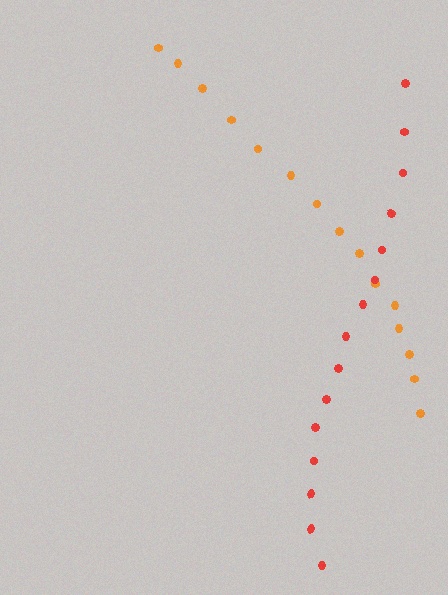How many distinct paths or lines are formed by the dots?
There are 2 distinct paths.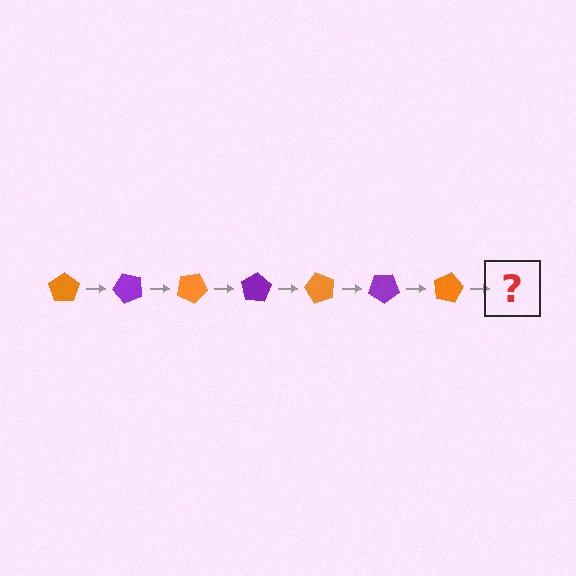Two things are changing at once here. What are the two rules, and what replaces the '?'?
The two rules are that it rotates 50 degrees each step and the color cycles through orange and purple. The '?' should be a purple pentagon, rotated 350 degrees from the start.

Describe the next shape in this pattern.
It should be a purple pentagon, rotated 350 degrees from the start.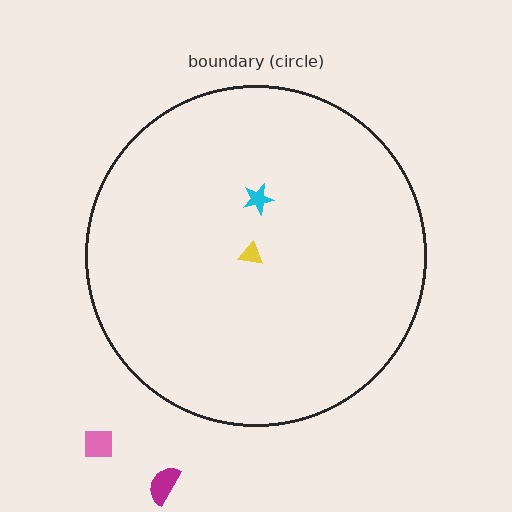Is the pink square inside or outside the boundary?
Outside.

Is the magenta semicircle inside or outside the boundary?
Outside.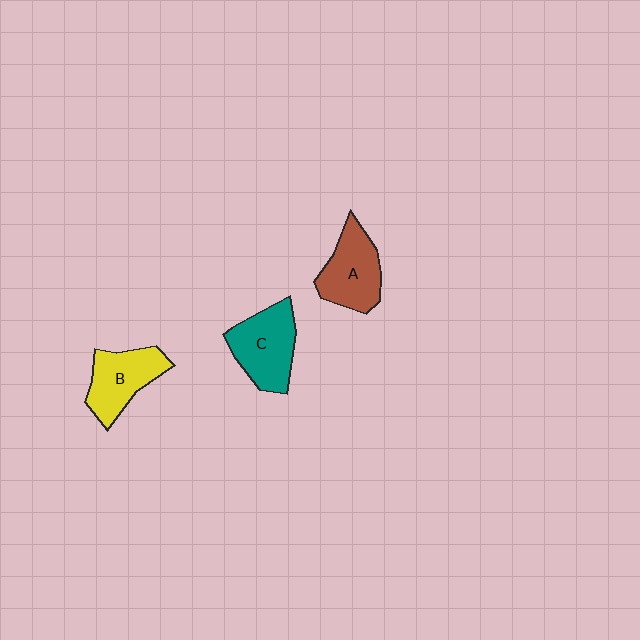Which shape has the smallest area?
Shape B (yellow).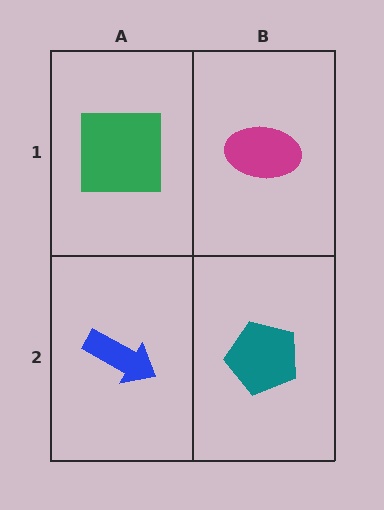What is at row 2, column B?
A teal pentagon.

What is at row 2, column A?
A blue arrow.